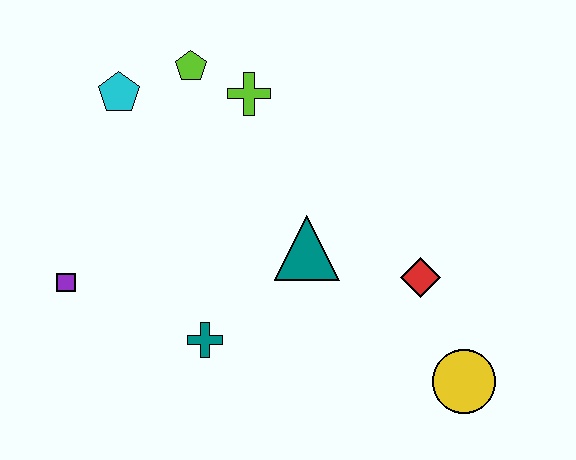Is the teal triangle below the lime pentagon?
Yes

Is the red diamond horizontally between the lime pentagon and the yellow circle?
Yes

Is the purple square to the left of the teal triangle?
Yes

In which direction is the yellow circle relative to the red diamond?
The yellow circle is below the red diamond.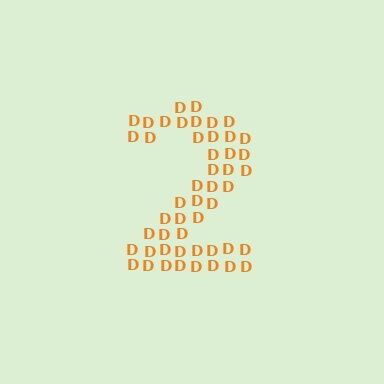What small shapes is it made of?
It is made of small letter D's.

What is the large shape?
The large shape is the digit 2.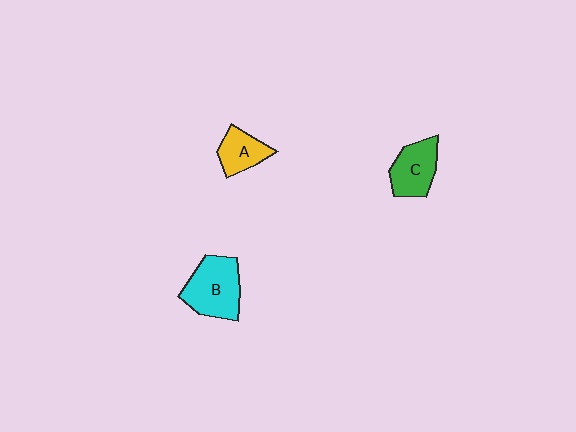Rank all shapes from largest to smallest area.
From largest to smallest: B (cyan), C (green), A (yellow).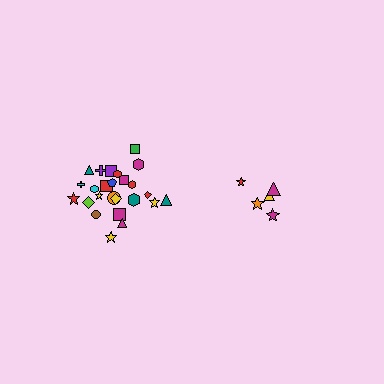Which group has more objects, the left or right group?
The left group.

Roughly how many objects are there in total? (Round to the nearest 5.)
Roughly 30 objects in total.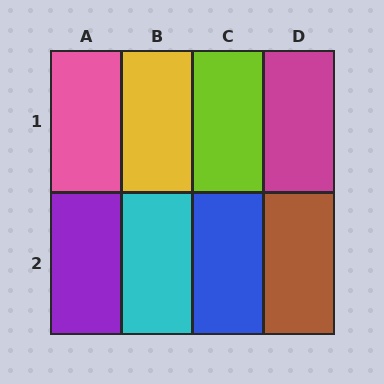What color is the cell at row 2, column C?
Blue.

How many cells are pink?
1 cell is pink.